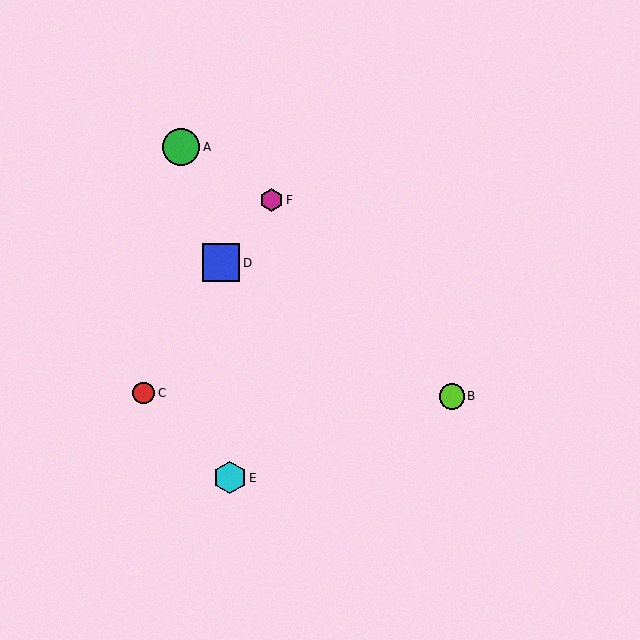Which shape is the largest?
The blue square (labeled D) is the largest.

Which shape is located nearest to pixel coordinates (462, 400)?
The lime circle (labeled B) at (452, 396) is nearest to that location.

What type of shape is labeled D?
Shape D is a blue square.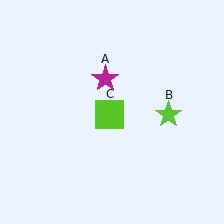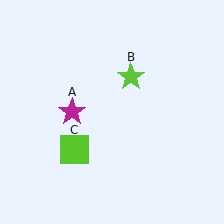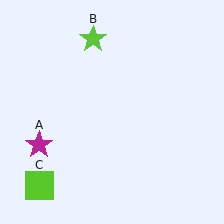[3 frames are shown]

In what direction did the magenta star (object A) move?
The magenta star (object A) moved down and to the left.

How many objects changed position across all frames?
3 objects changed position: magenta star (object A), lime star (object B), lime square (object C).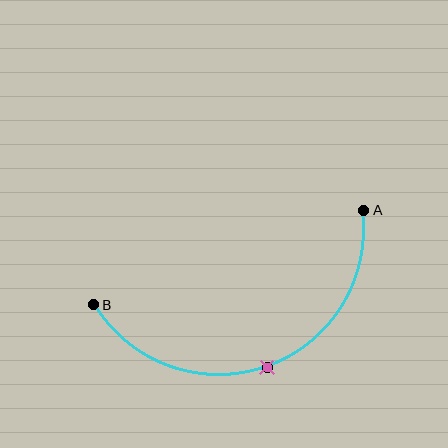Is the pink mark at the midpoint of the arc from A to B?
Yes. The pink mark lies on the arc at equal arc-length from both A and B — it is the arc midpoint.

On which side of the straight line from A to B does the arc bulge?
The arc bulges below the straight line connecting A and B.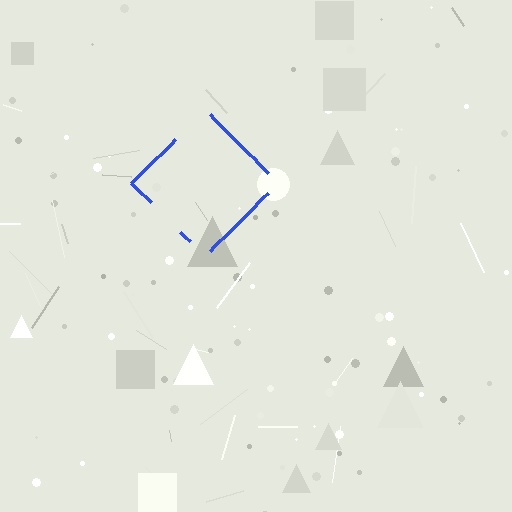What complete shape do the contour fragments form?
The contour fragments form a diamond.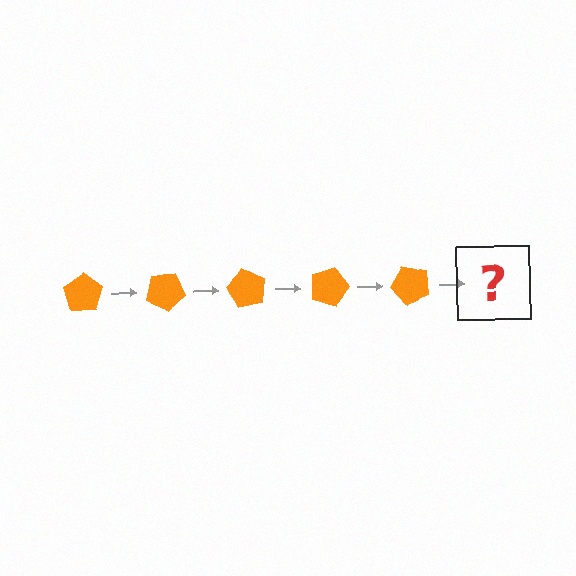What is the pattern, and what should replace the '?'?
The pattern is that the pentagon rotates 30 degrees each step. The '?' should be an orange pentagon rotated 150 degrees.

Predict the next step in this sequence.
The next step is an orange pentagon rotated 150 degrees.